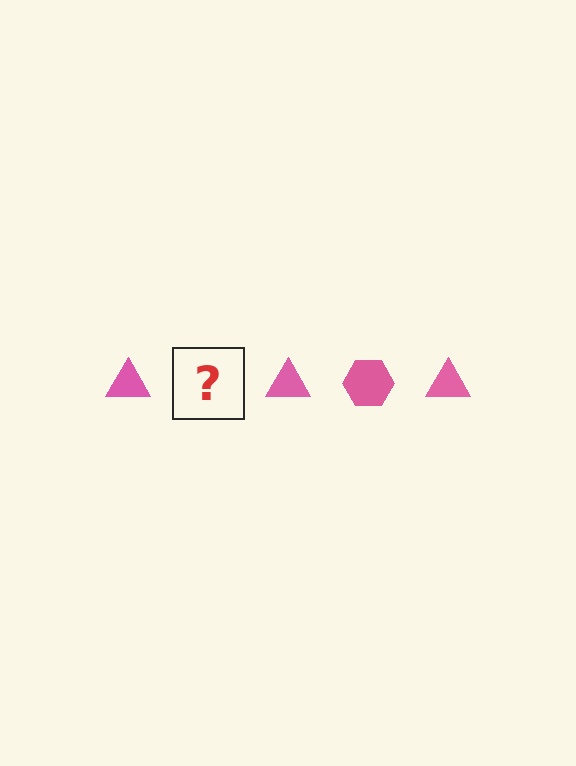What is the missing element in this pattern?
The missing element is a pink hexagon.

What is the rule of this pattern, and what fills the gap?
The rule is that the pattern cycles through triangle, hexagon shapes in pink. The gap should be filled with a pink hexagon.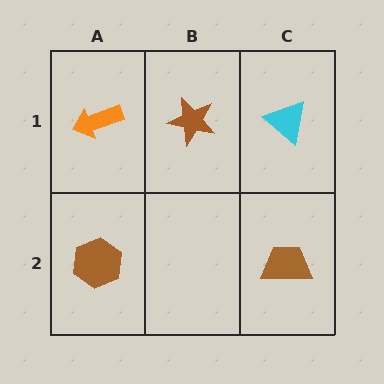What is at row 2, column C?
A brown trapezoid.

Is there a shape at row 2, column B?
No, that cell is empty.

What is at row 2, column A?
A brown hexagon.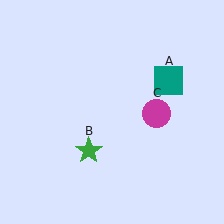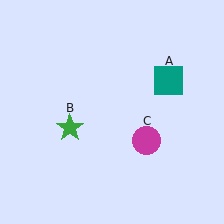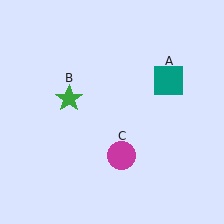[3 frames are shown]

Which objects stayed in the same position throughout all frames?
Teal square (object A) remained stationary.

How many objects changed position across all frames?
2 objects changed position: green star (object B), magenta circle (object C).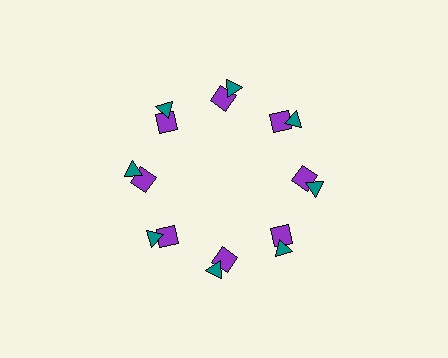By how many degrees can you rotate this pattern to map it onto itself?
The pattern maps onto itself every 45 degrees of rotation.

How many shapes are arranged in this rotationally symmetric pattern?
There are 16 shapes, arranged in 8 groups of 2.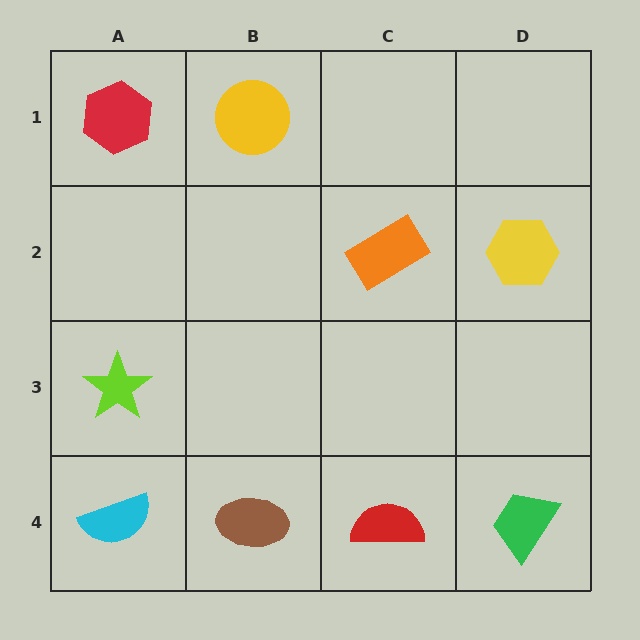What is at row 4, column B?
A brown ellipse.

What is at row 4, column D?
A green trapezoid.